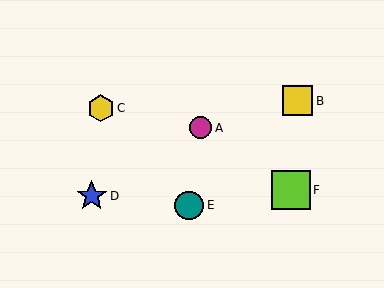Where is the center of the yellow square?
The center of the yellow square is at (298, 101).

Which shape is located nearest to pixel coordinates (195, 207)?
The teal circle (labeled E) at (189, 205) is nearest to that location.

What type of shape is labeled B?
Shape B is a yellow square.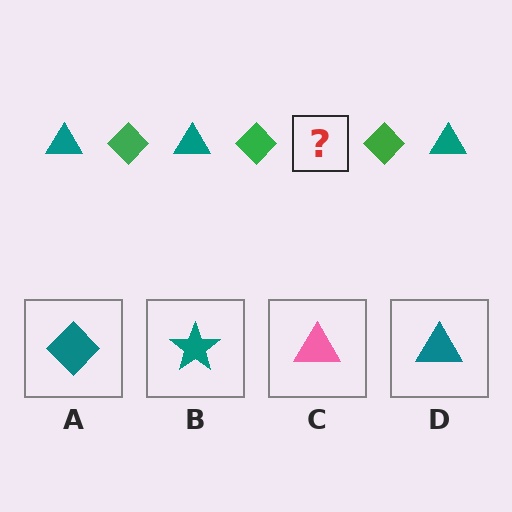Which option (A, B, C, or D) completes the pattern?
D.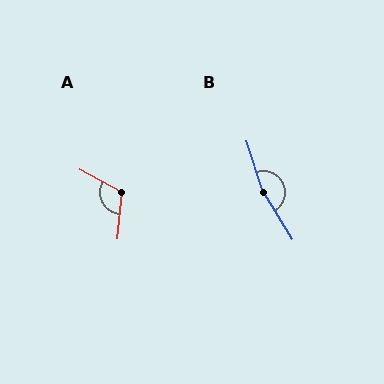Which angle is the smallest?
A, at approximately 113 degrees.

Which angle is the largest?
B, at approximately 167 degrees.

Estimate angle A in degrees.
Approximately 113 degrees.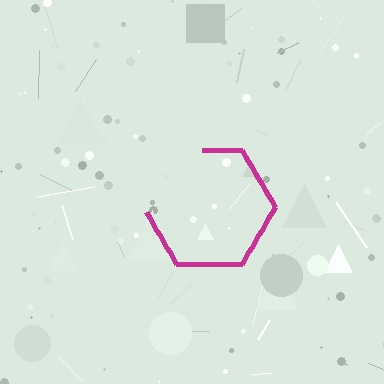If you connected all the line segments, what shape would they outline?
They would outline a hexagon.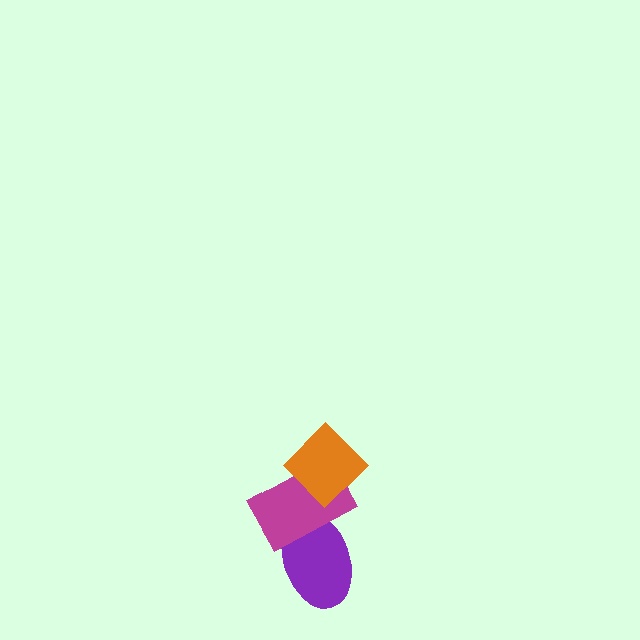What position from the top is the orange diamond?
The orange diamond is 1st from the top.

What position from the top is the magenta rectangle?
The magenta rectangle is 2nd from the top.